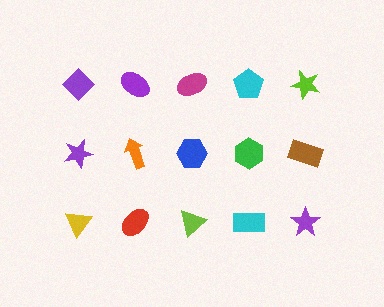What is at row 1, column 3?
A magenta ellipse.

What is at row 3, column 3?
A lime triangle.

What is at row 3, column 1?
A yellow triangle.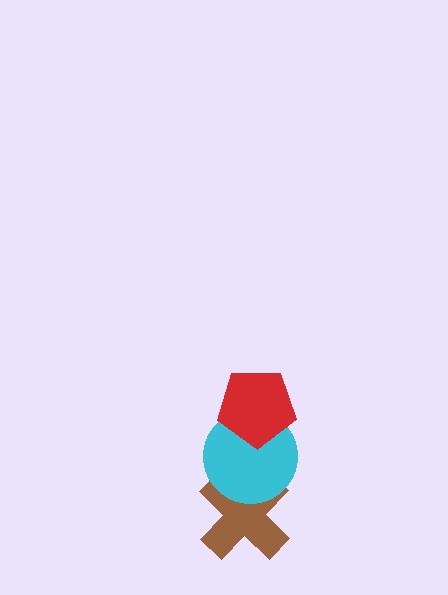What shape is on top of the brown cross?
The cyan circle is on top of the brown cross.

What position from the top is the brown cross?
The brown cross is 3rd from the top.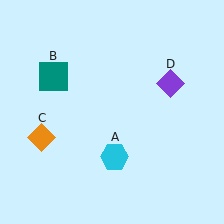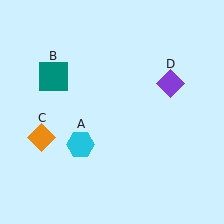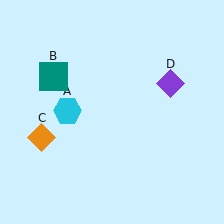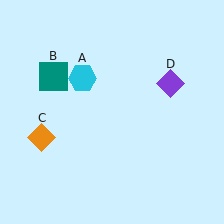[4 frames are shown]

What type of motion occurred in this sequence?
The cyan hexagon (object A) rotated clockwise around the center of the scene.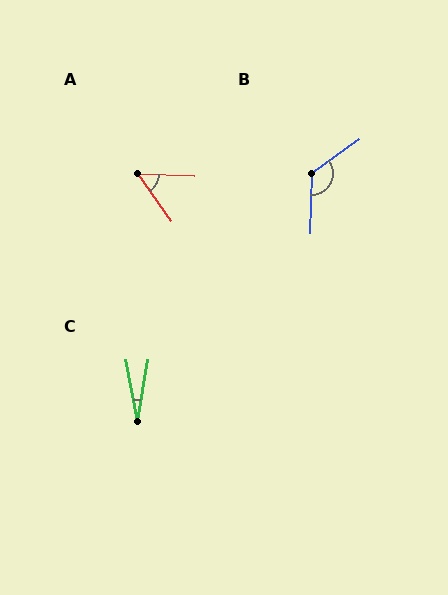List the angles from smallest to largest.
C (20°), A (52°), B (127°).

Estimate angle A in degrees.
Approximately 52 degrees.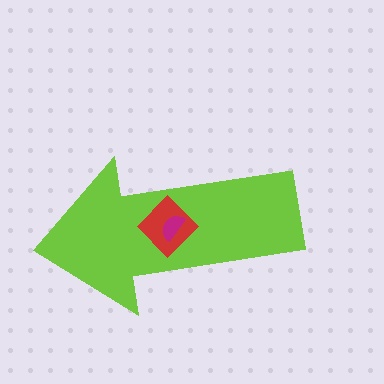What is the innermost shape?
The magenta semicircle.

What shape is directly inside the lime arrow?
The red diamond.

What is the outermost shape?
The lime arrow.